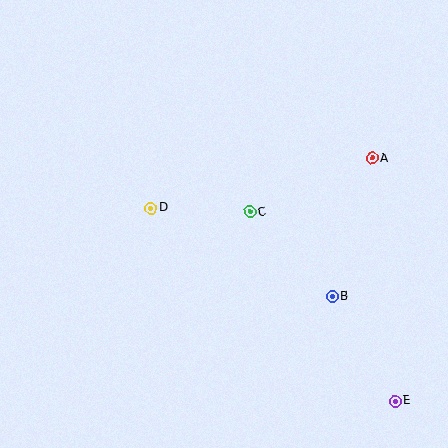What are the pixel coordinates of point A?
Point A is at (372, 158).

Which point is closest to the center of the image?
Point C at (250, 212) is closest to the center.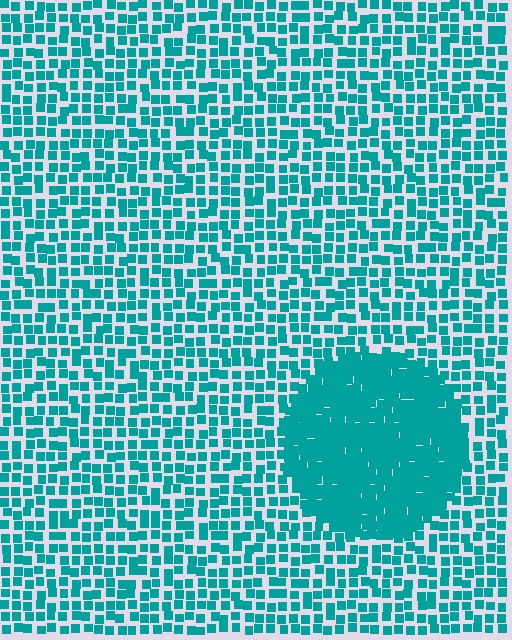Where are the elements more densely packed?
The elements are more densely packed inside the circle boundary.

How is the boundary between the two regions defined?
The boundary is defined by a change in element density (approximately 2.3x ratio). All elements are the same color, size, and shape.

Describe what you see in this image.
The image contains small teal elements arranged at two different densities. A circle-shaped region is visible where the elements are more densely packed than the surrounding area.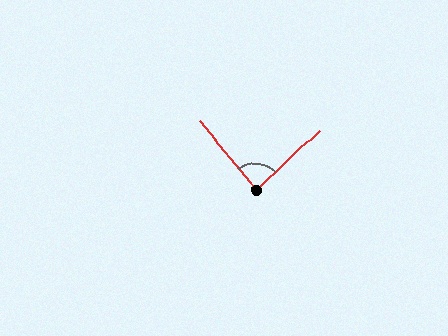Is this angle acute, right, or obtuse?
It is approximately a right angle.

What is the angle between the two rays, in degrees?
Approximately 86 degrees.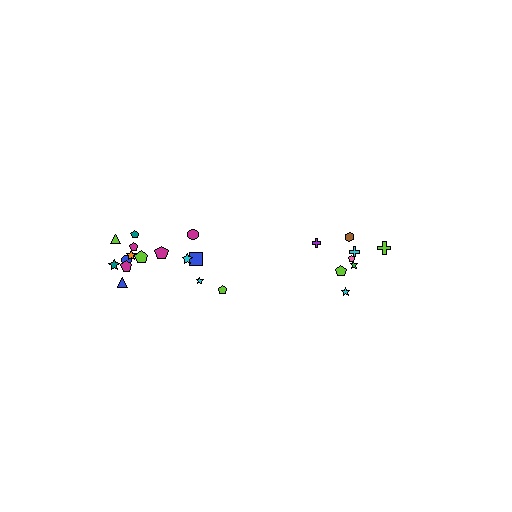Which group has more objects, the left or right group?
The left group.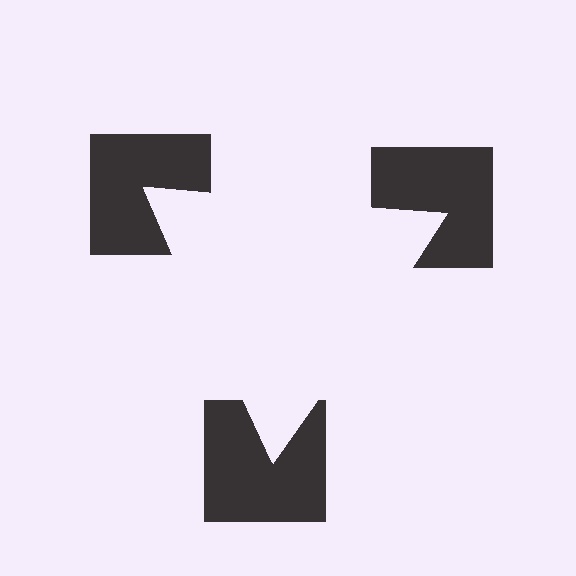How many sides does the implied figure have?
3 sides.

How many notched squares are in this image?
There are 3 — one at each vertex of the illusory triangle.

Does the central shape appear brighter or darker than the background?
It typically appears slightly brighter than the background, even though no actual brightness change is drawn.